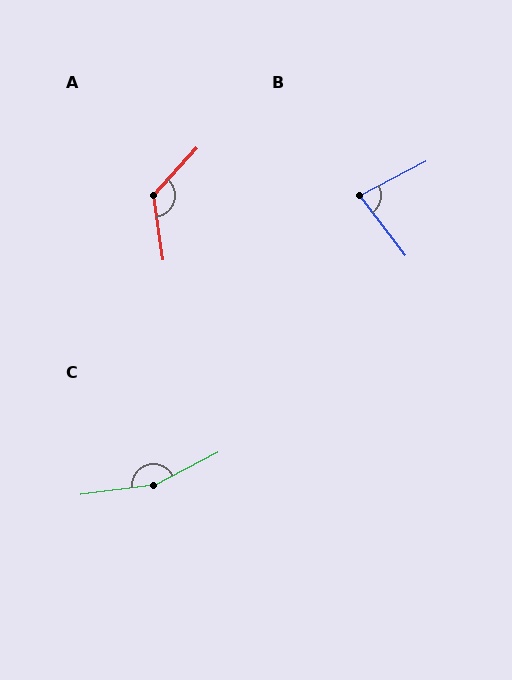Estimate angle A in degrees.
Approximately 129 degrees.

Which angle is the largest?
C, at approximately 160 degrees.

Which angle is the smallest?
B, at approximately 80 degrees.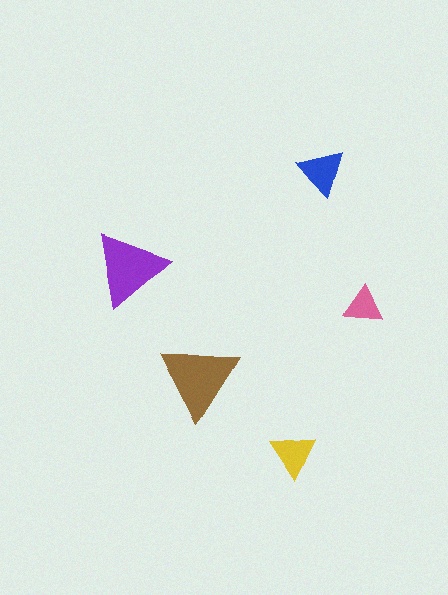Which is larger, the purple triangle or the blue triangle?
The purple one.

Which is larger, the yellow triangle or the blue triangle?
The blue one.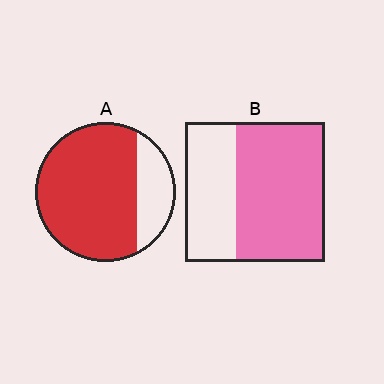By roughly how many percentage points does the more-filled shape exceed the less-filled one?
By roughly 15 percentage points (A over B).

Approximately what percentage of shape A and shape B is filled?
A is approximately 75% and B is approximately 65%.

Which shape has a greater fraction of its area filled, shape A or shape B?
Shape A.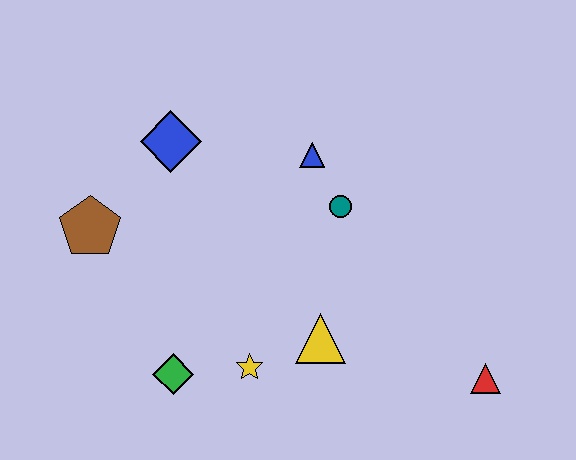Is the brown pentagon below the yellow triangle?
No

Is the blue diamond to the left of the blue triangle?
Yes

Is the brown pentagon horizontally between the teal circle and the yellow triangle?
No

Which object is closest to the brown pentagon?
The blue diamond is closest to the brown pentagon.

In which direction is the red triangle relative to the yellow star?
The red triangle is to the right of the yellow star.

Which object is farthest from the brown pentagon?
The red triangle is farthest from the brown pentagon.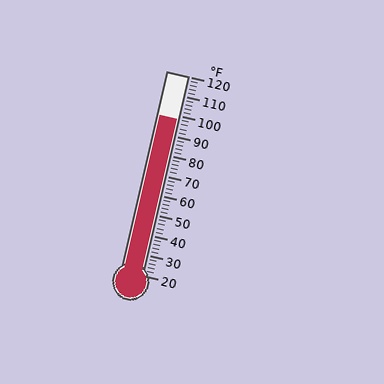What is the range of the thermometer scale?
The thermometer scale ranges from 20°F to 120°F.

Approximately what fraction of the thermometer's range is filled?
The thermometer is filled to approximately 80% of its range.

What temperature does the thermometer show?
The thermometer shows approximately 98°F.